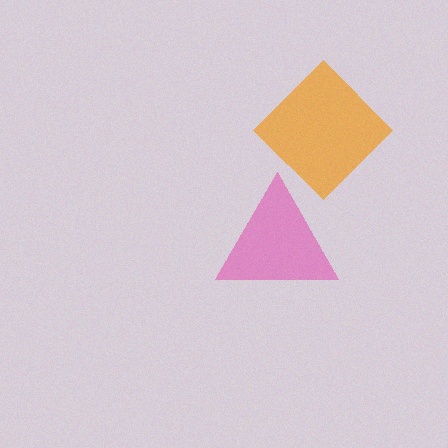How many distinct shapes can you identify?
There are 2 distinct shapes: a pink triangle, an orange diamond.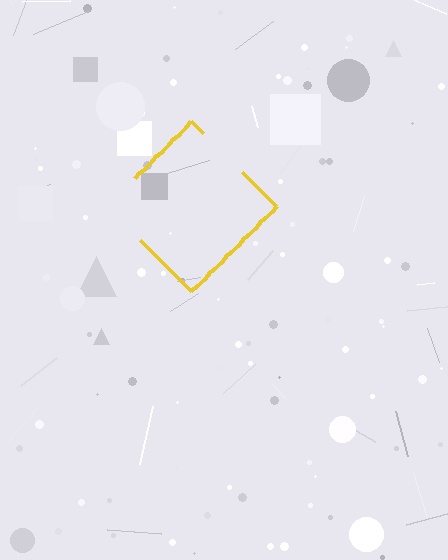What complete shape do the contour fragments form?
The contour fragments form a diamond.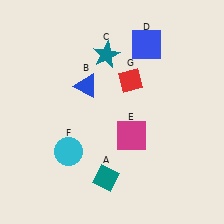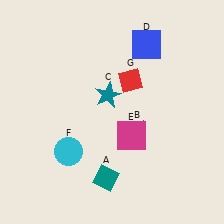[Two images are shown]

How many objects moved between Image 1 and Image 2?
2 objects moved between the two images.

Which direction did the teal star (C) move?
The teal star (C) moved down.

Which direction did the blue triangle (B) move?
The blue triangle (B) moved right.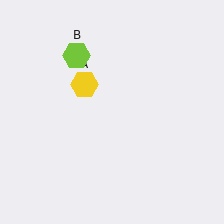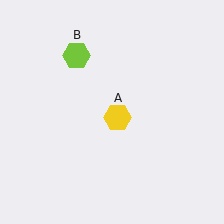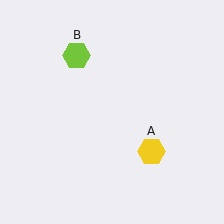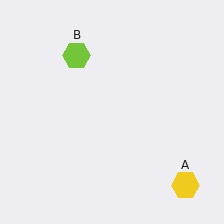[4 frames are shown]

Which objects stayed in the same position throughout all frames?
Lime hexagon (object B) remained stationary.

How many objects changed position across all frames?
1 object changed position: yellow hexagon (object A).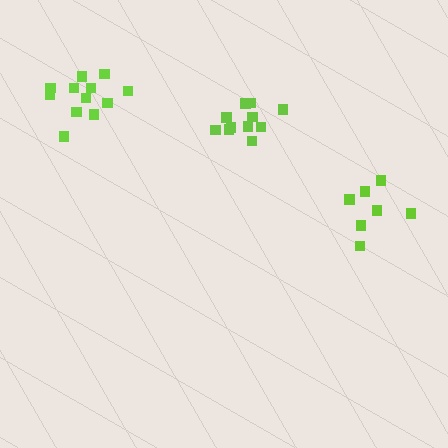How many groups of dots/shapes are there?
There are 3 groups.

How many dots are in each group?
Group 1: 11 dots, Group 2: 12 dots, Group 3: 7 dots (30 total).